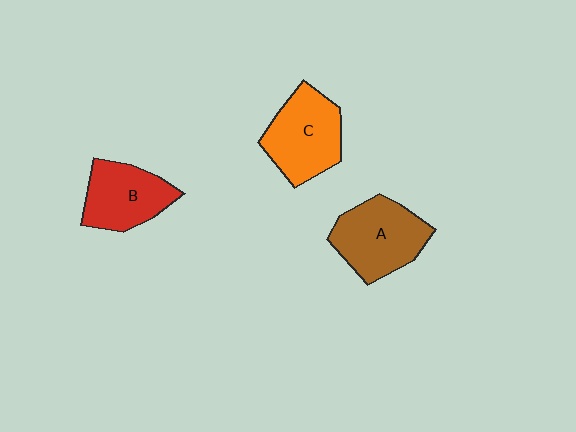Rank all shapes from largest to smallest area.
From largest to smallest: A (brown), C (orange), B (red).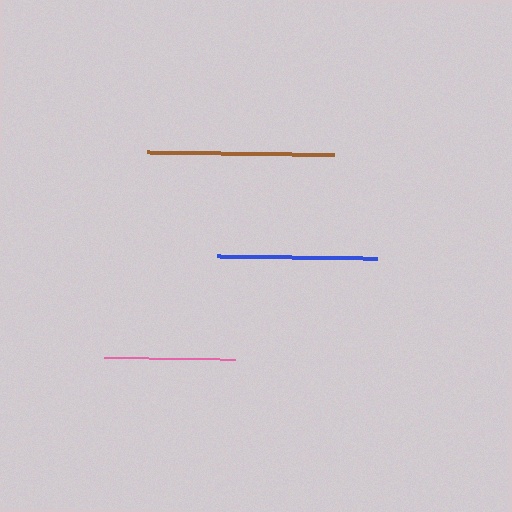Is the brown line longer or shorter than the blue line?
The brown line is longer than the blue line.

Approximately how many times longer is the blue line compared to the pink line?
The blue line is approximately 1.2 times the length of the pink line.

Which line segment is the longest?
The brown line is the longest at approximately 187 pixels.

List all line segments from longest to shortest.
From longest to shortest: brown, blue, pink.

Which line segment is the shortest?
The pink line is the shortest at approximately 131 pixels.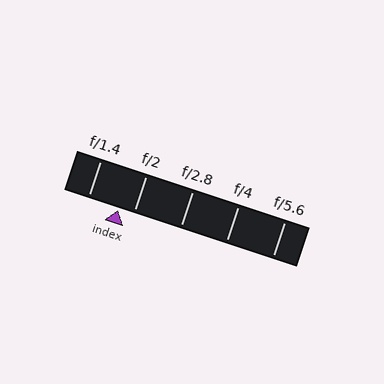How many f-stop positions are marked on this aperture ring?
There are 5 f-stop positions marked.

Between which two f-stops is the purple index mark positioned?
The index mark is between f/1.4 and f/2.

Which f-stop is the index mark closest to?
The index mark is closest to f/2.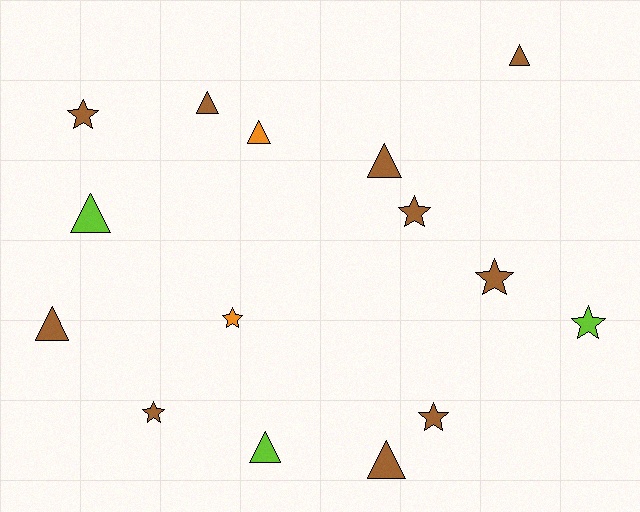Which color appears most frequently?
Brown, with 10 objects.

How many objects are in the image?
There are 15 objects.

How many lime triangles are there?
There are 2 lime triangles.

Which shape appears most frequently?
Triangle, with 8 objects.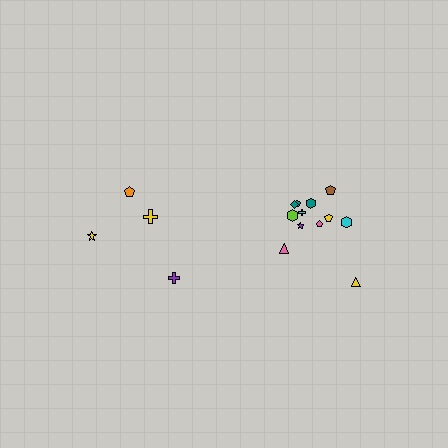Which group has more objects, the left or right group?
The right group.